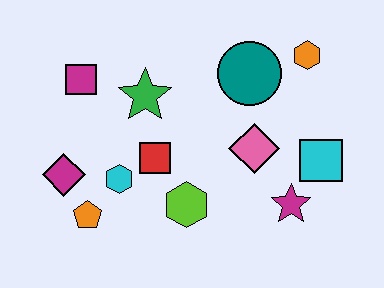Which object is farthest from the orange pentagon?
The orange hexagon is farthest from the orange pentagon.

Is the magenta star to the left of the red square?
No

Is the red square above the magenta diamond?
Yes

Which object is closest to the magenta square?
The green star is closest to the magenta square.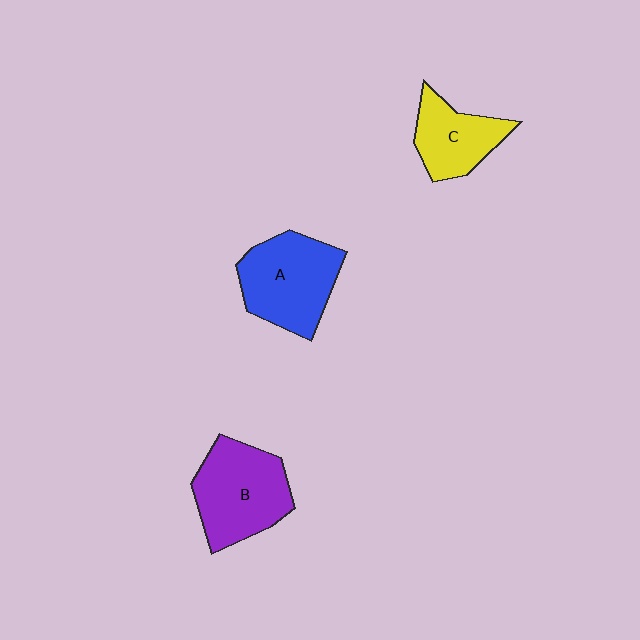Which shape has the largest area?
Shape B (purple).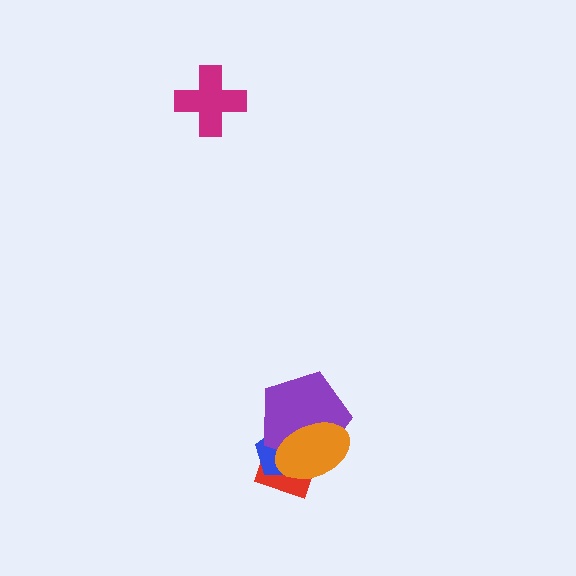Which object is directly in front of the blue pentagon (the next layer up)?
The purple pentagon is directly in front of the blue pentagon.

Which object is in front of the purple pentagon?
The orange ellipse is in front of the purple pentagon.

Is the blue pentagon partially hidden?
Yes, it is partially covered by another shape.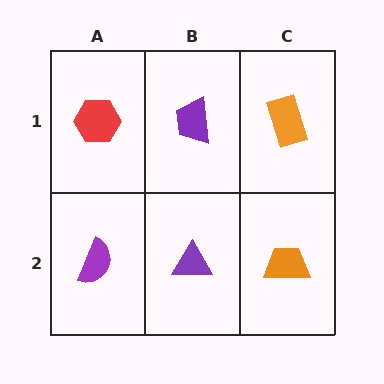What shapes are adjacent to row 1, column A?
A purple semicircle (row 2, column A), a purple trapezoid (row 1, column B).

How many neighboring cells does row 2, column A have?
2.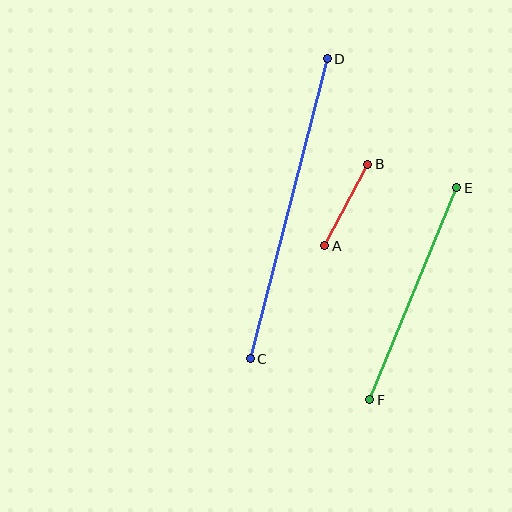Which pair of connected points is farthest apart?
Points C and D are farthest apart.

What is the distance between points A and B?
The distance is approximately 92 pixels.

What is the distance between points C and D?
The distance is approximately 309 pixels.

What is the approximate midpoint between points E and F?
The midpoint is at approximately (413, 294) pixels.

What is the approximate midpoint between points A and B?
The midpoint is at approximately (346, 205) pixels.